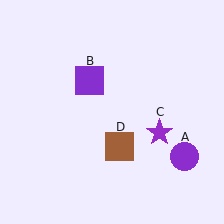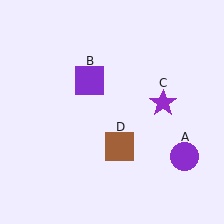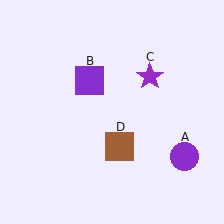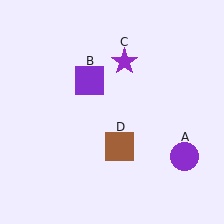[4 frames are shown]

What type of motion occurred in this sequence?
The purple star (object C) rotated counterclockwise around the center of the scene.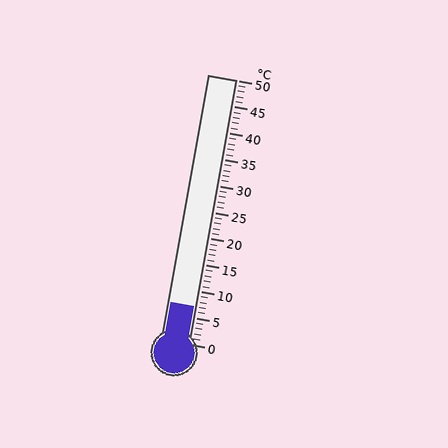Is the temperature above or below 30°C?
The temperature is below 30°C.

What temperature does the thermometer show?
The thermometer shows approximately 7°C.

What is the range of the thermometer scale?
The thermometer scale ranges from 0°C to 50°C.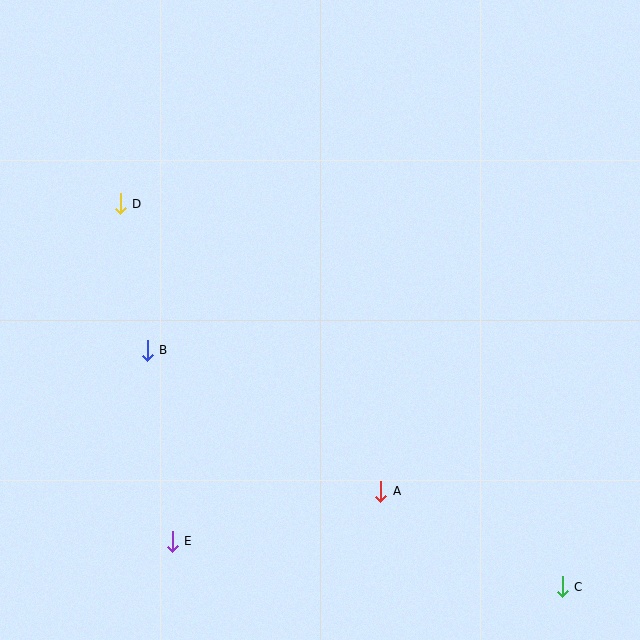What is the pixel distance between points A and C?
The distance between A and C is 205 pixels.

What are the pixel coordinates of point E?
Point E is at (172, 541).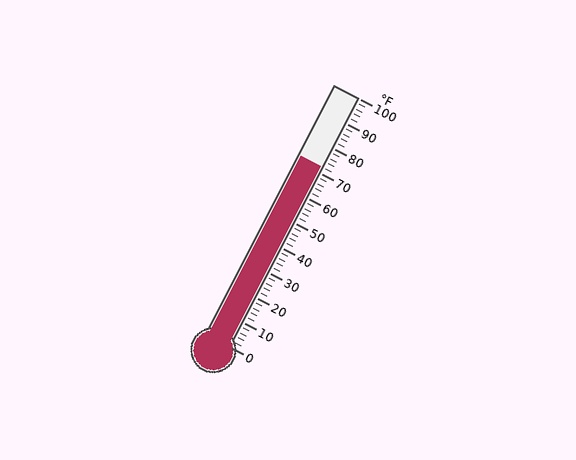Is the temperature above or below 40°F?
The temperature is above 40°F.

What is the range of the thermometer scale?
The thermometer scale ranges from 0°F to 100°F.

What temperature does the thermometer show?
The thermometer shows approximately 72°F.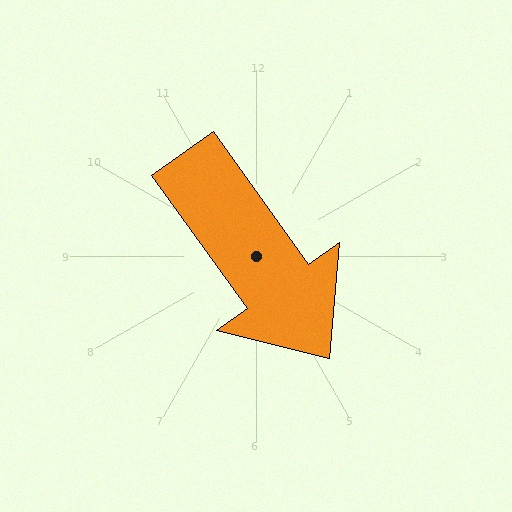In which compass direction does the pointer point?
Southeast.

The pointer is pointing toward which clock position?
Roughly 5 o'clock.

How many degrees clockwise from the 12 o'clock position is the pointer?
Approximately 144 degrees.